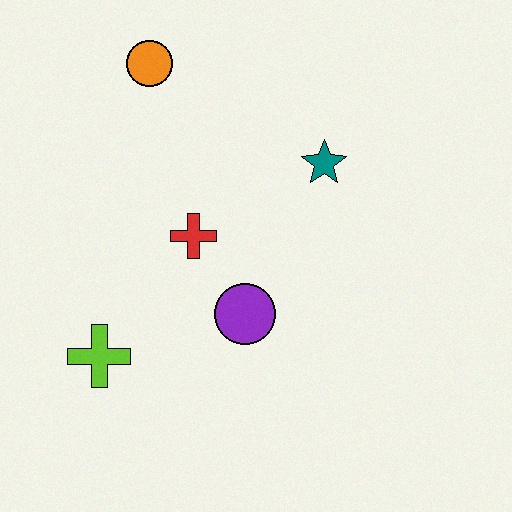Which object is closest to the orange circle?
The red cross is closest to the orange circle.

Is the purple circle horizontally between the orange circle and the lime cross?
No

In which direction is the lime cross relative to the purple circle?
The lime cross is to the left of the purple circle.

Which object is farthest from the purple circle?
The orange circle is farthest from the purple circle.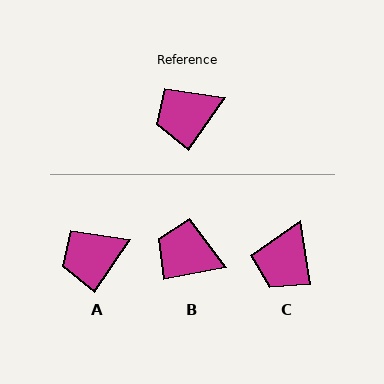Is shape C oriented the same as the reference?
No, it is off by about 43 degrees.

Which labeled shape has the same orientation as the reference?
A.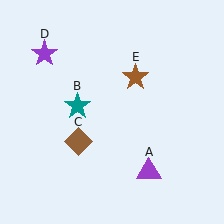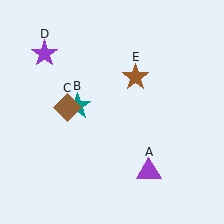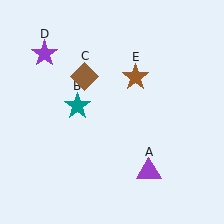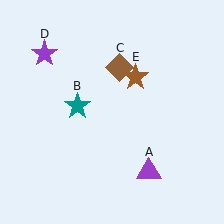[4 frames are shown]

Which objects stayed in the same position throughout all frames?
Purple triangle (object A) and teal star (object B) and purple star (object D) and brown star (object E) remained stationary.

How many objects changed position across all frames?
1 object changed position: brown diamond (object C).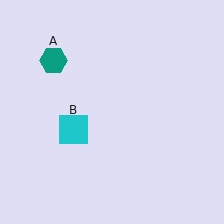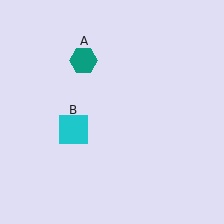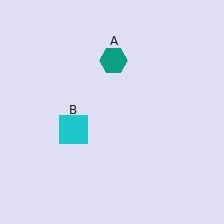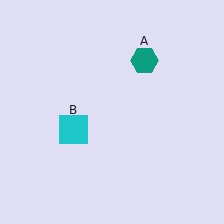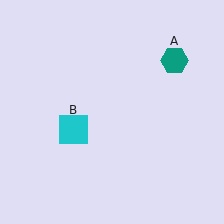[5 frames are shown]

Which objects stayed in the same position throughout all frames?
Cyan square (object B) remained stationary.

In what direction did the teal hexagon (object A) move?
The teal hexagon (object A) moved right.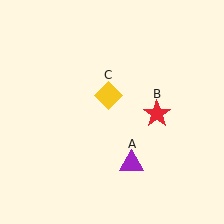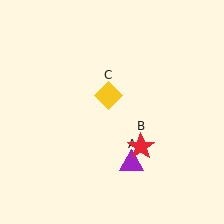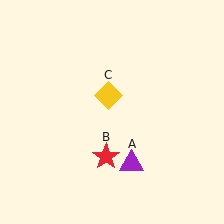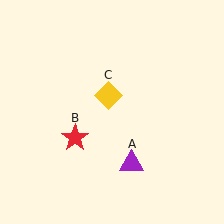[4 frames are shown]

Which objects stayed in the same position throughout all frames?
Purple triangle (object A) and yellow diamond (object C) remained stationary.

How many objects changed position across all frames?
1 object changed position: red star (object B).